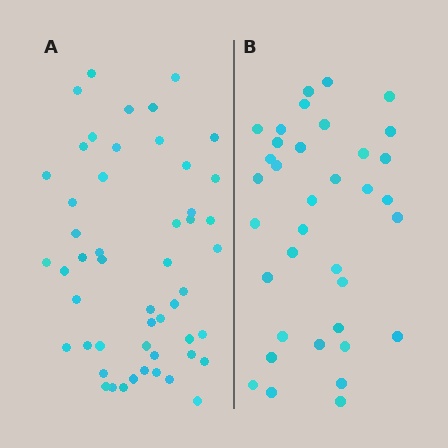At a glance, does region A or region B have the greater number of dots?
Region A (the left region) has more dots.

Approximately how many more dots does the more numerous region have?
Region A has approximately 15 more dots than region B.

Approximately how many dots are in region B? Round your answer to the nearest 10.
About 40 dots. (The exact count is 36, which rounds to 40.)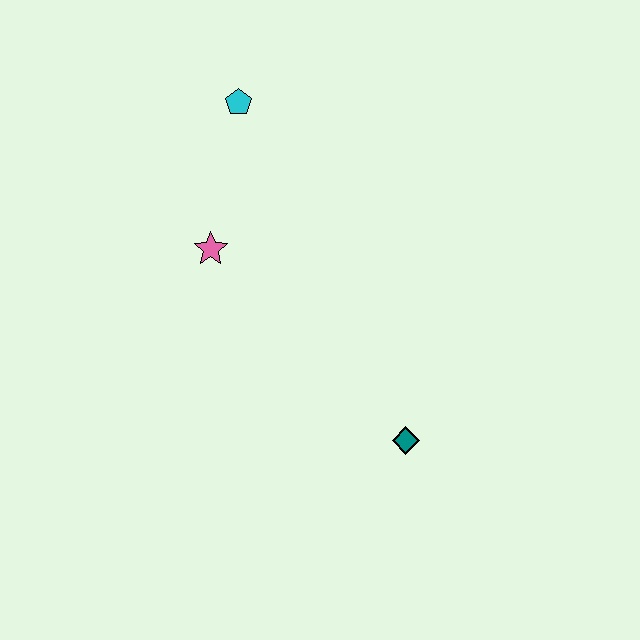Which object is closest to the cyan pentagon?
The pink star is closest to the cyan pentagon.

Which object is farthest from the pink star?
The teal diamond is farthest from the pink star.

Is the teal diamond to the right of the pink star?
Yes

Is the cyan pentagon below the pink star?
No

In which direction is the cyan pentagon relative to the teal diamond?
The cyan pentagon is above the teal diamond.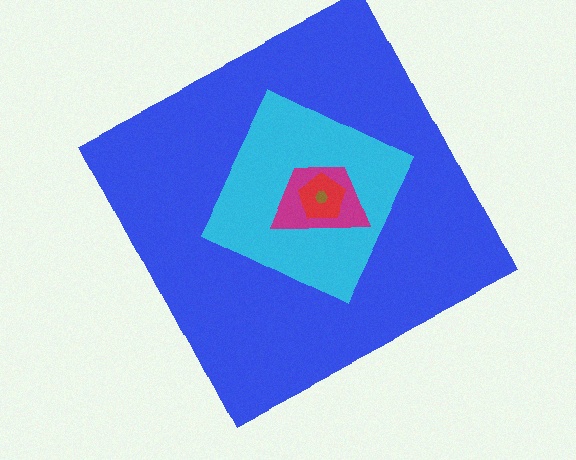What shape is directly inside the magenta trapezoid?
The red pentagon.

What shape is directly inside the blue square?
The cyan diamond.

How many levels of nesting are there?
5.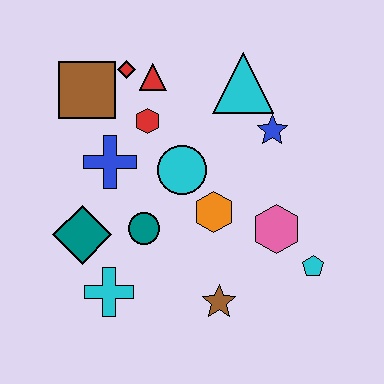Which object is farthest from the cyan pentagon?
The brown square is farthest from the cyan pentagon.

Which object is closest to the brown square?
The red diamond is closest to the brown square.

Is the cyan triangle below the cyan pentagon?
No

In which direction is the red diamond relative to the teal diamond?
The red diamond is above the teal diamond.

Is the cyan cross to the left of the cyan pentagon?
Yes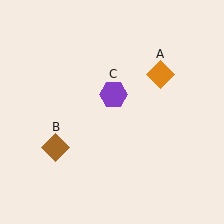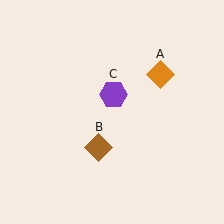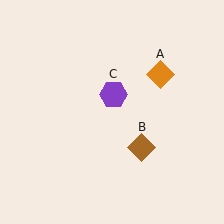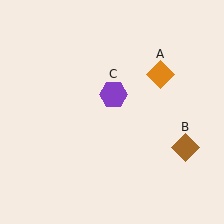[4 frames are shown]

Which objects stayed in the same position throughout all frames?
Orange diamond (object A) and purple hexagon (object C) remained stationary.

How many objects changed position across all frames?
1 object changed position: brown diamond (object B).